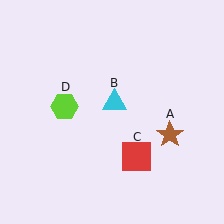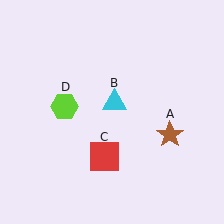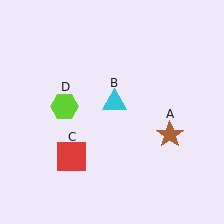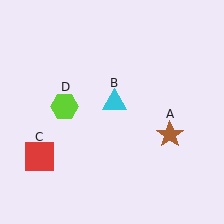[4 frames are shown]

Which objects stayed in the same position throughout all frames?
Brown star (object A) and cyan triangle (object B) and lime hexagon (object D) remained stationary.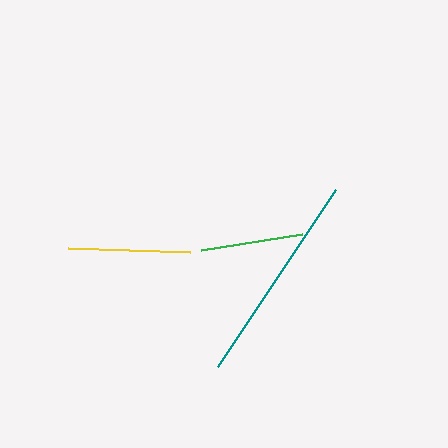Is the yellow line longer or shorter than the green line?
The yellow line is longer than the green line.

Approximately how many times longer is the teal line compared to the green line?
The teal line is approximately 2.1 times the length of the green line.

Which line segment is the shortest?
The green line is the shortest at approximately 103 pixels.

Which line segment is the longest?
The teal line is the longest at approximately 213 pixels.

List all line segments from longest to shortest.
From longest to shortest: teal, yellow, green.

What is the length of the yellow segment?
The yellow segment is approximately 122 pixels long.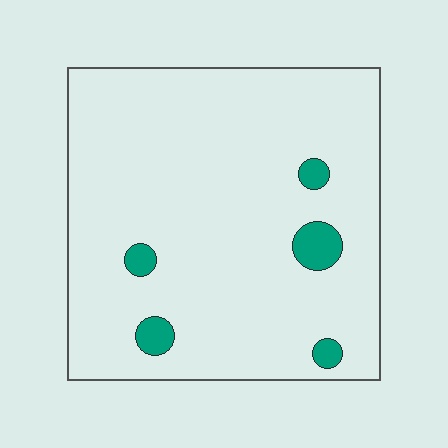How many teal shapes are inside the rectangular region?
5.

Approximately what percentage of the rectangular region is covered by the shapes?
Approximately 5%.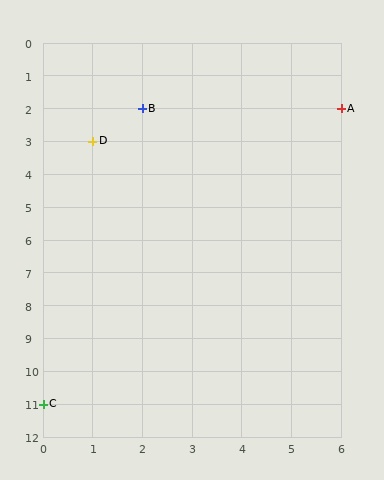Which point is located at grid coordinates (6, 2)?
Point A is at (6, 2).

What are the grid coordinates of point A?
Point A is at grid coordinates (6, 2).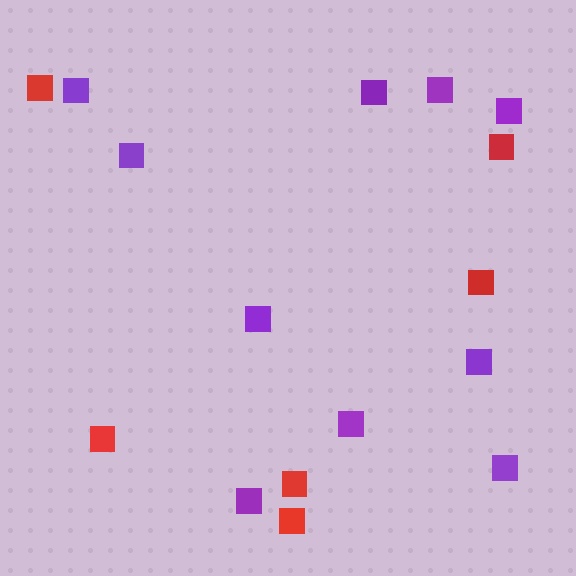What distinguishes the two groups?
There are 2 groups: one group of purple squares (10) and one group of red squares (6).